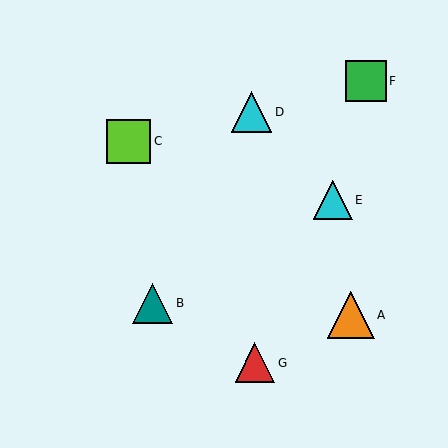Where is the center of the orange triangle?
The center of the orange triangle is at (351, 315).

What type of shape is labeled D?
Shape D is a cyan triangle.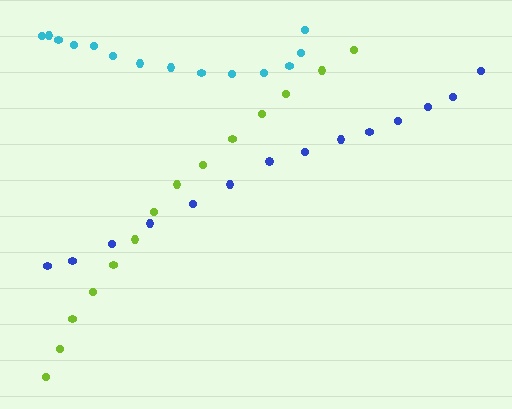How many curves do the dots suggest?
There are 3 distinct paths.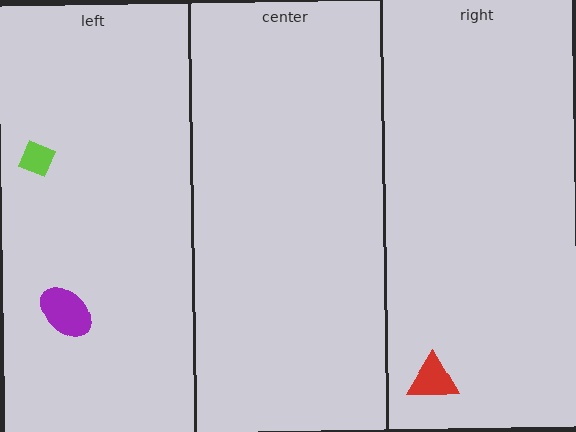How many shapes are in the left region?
2.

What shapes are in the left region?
The lime diamond, the purple ellipse.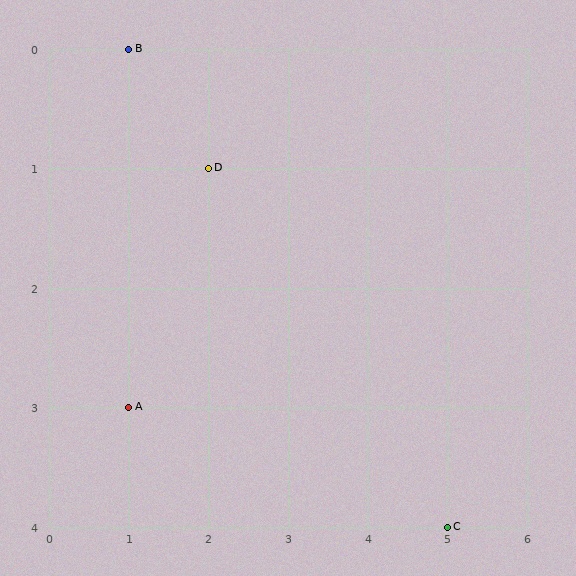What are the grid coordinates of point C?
Point C is at grid coordinates (5, 4).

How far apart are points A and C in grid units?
Points A and C are 4 columns and 1 row apart (about 4.1 grid units diagonally).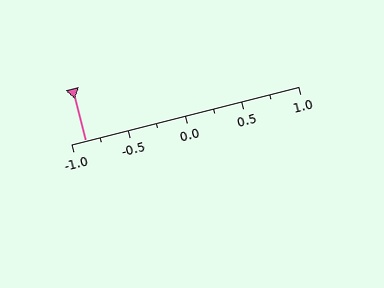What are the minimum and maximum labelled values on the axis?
The axis runs from -1.0 to 1.0.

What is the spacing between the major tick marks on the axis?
The major ticks are spaced 0.5 apart.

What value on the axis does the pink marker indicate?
The marker indicates approximately -0.88.